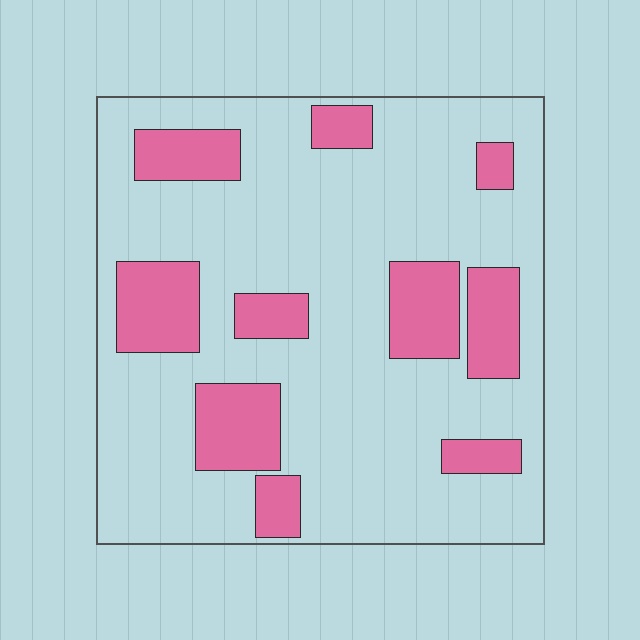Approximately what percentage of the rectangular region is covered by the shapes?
Approximately 25%.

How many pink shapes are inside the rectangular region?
10.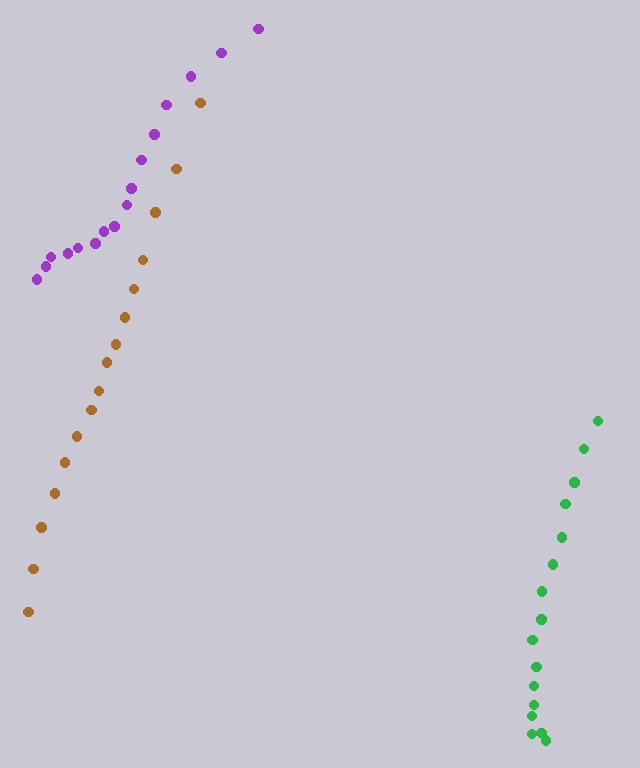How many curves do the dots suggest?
There are 3 distinct paths.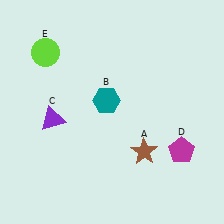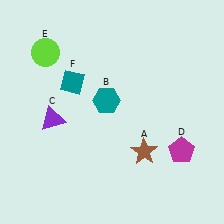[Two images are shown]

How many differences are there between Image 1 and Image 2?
There is 1 difference between the two images.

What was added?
A teal diamond (F) was added in Image 2.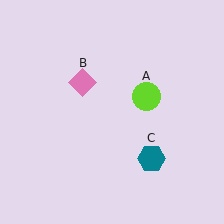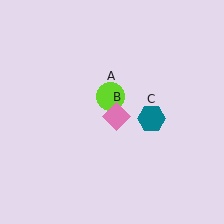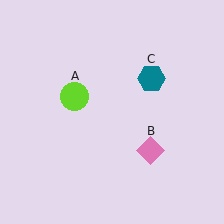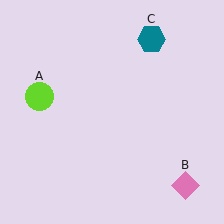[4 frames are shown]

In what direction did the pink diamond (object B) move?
The pink diamond (object B) moved down and to the right.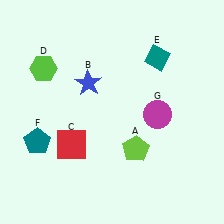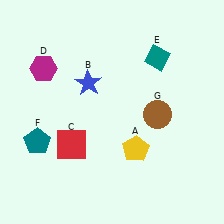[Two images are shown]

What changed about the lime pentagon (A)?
In Image 1, A is lime. In Image 2, it changed to yellow.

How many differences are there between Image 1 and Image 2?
There are 3 differences between the two images.